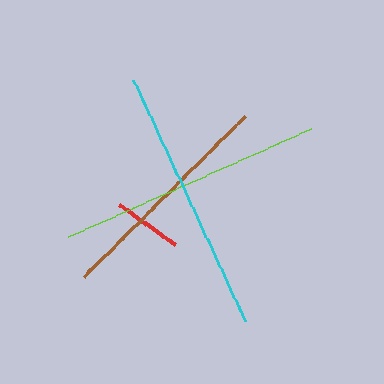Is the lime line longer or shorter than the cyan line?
The lime line is longer than the cyan line.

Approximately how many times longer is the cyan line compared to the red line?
The cyan line is approximately 3.9 times the length of the red line.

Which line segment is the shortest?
The red line is the shortest at approximately 68 pixels.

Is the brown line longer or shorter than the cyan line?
The cyan line is longer than the brown line.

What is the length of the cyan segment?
The cyan segment is approximately 266 pixels long.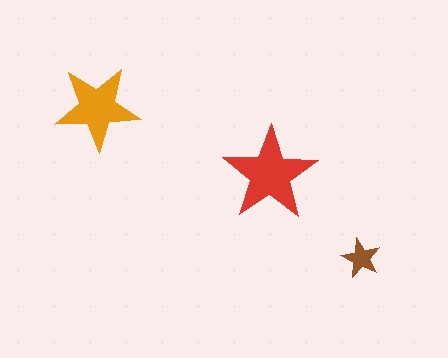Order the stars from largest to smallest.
the red one, the orange one, the brown one.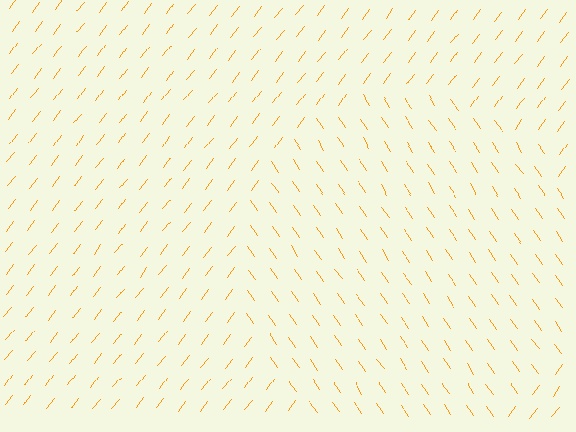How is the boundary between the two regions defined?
The boundary is defined purely by a change in line orientation (approximately 71 degrees difference). All lines are the same color and thickness.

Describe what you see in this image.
The image is filled with small orange line segments. A circle region in the image has lines oriented differently from the surrounding lines, creating a visible texture boundary.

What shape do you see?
I see a circle.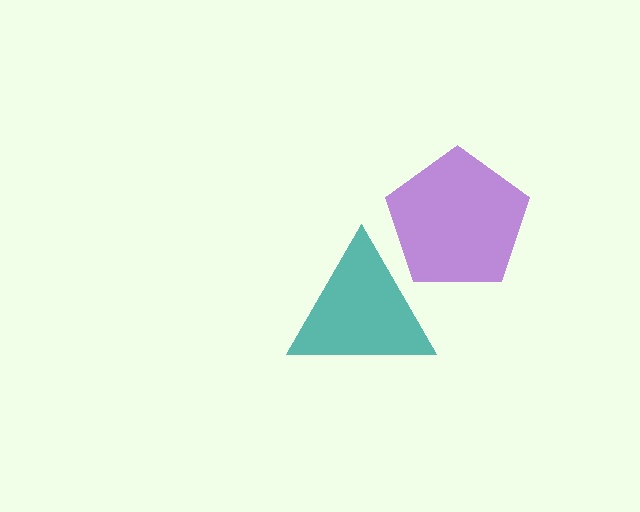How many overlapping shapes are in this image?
There are 2 overlapping shapes in the image.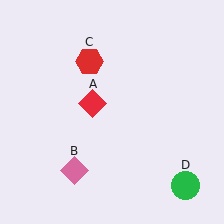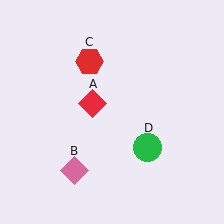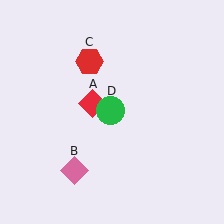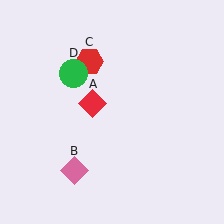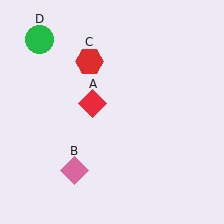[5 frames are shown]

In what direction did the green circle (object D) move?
The green circle (object D) moved up and to the left.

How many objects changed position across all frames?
1 object changed position: green circle (object D).